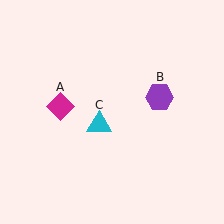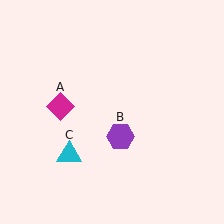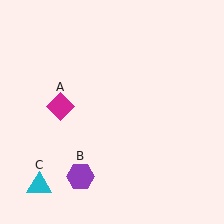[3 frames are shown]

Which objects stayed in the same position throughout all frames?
Magenta diamond (object A) remained stationary.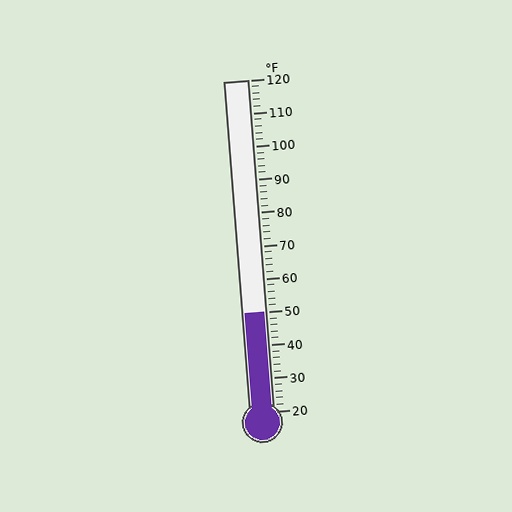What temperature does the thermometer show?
The thermometer shows approximately 50°F.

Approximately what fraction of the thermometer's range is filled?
The thermometer is filled to approximately 30% of its range.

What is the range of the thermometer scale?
The thermometer scale ranges from 20°F to 120°F.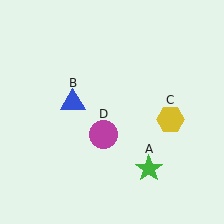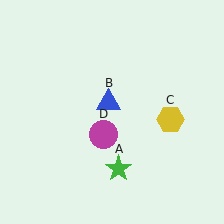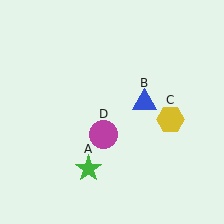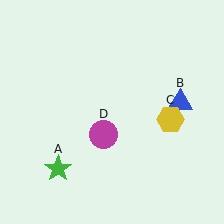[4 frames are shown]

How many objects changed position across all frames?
2 objects changed position: green star (object A), blue triangle (object B).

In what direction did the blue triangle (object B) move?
The blue triangle (object B) moved right.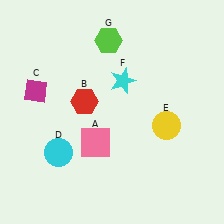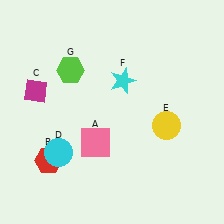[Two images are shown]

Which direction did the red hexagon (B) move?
The red hexagon (B) moved down.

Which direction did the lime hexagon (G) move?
The lime hexagon (G) moved left.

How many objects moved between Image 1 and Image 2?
2 objects moved between the two images.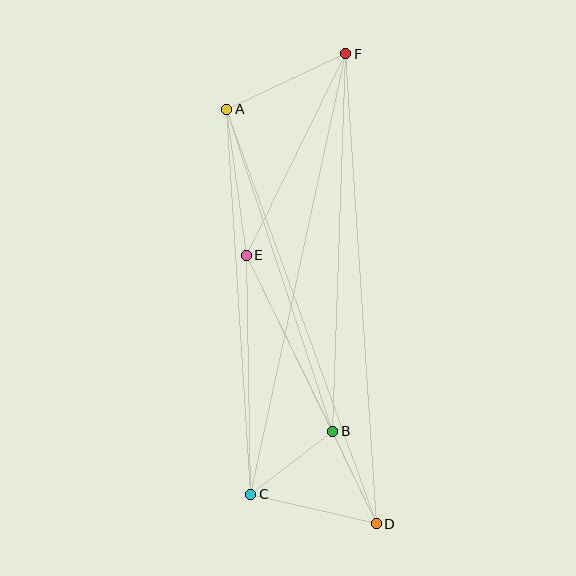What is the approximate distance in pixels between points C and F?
The distance between C and F is approximately 450 pixels.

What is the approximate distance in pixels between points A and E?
The distance between A and E is approximately 147 pixels.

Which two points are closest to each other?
Points B and D are closest to each other.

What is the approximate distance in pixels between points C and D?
The distance between C and D is approximately 129 pixels.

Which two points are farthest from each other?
Points D and F are farthest from each other.